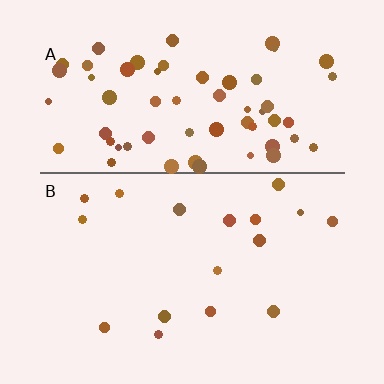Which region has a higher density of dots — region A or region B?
A (the top).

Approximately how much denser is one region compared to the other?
Approximately 3.9× — region A over region B.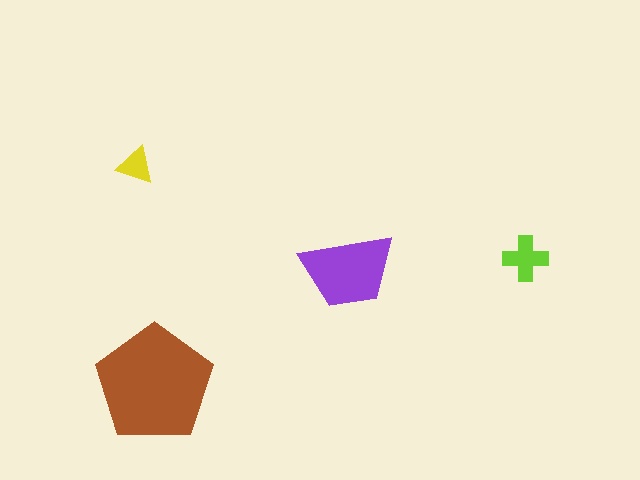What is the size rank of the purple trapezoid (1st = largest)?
2nd.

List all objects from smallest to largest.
The yellow triangle, the lime cross, the purple trapezoid, the brown pentagon.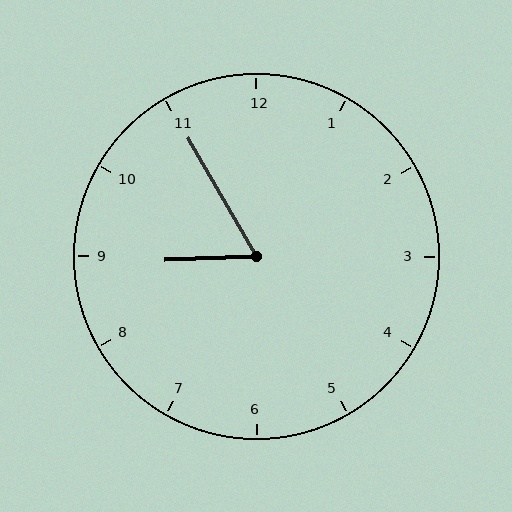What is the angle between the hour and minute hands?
Approximately 62 degrees.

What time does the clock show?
8:55.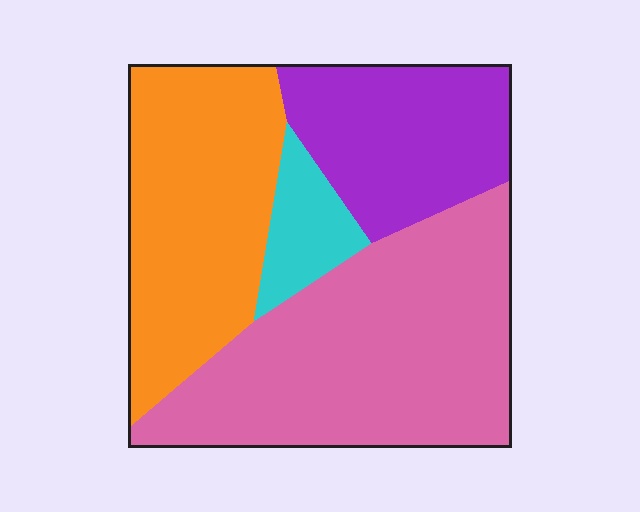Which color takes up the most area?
Pink, at roughly 40%.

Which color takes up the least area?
Cyan, at roughly 5%.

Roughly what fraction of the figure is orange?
Orange takes up about one third (1/3) of the figure.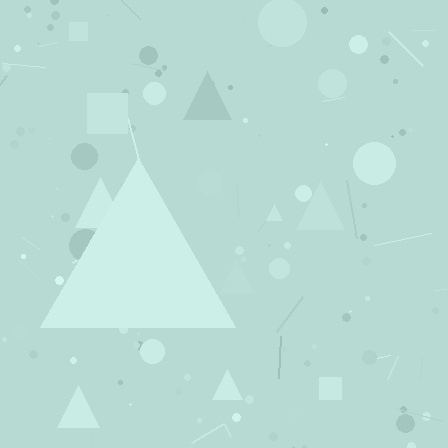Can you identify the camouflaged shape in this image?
The camouflaged shape is a triangle.